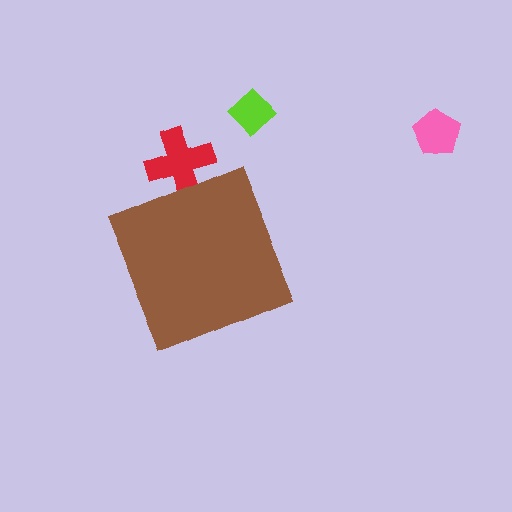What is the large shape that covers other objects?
A brown diamond.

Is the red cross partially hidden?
Yes, the red cross is partially hidden behind the brown diamond.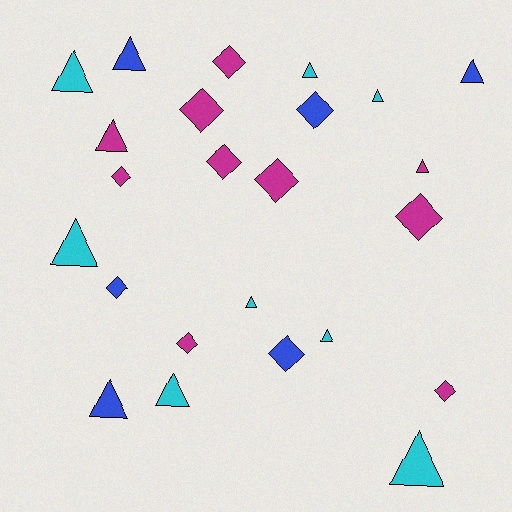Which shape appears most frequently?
Triangle, with 13 objects.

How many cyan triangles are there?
There are 8 cyan triangles.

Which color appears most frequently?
Magenta, with 10 objects.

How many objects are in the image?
There are 24 objects.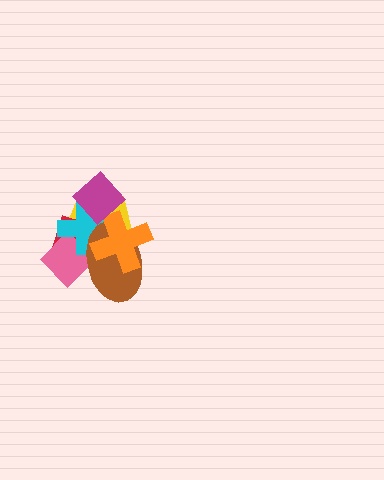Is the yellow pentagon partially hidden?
Yes, it is partially covered by another shape.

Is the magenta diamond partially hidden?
No, no other shape covers it.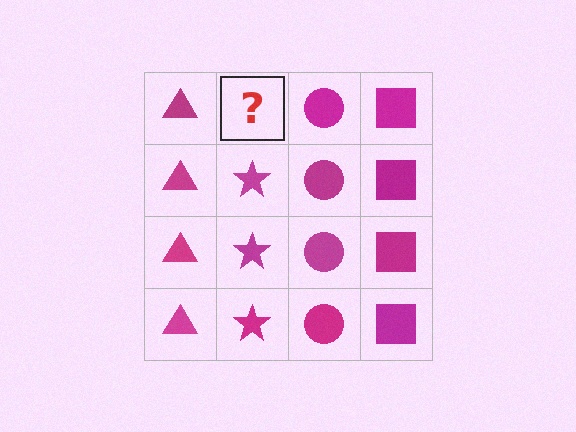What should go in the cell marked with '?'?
The missing cell should contain a magenta star.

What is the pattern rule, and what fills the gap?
The rule is that each column has a consistent shape. The gap should be filled with a magenta star.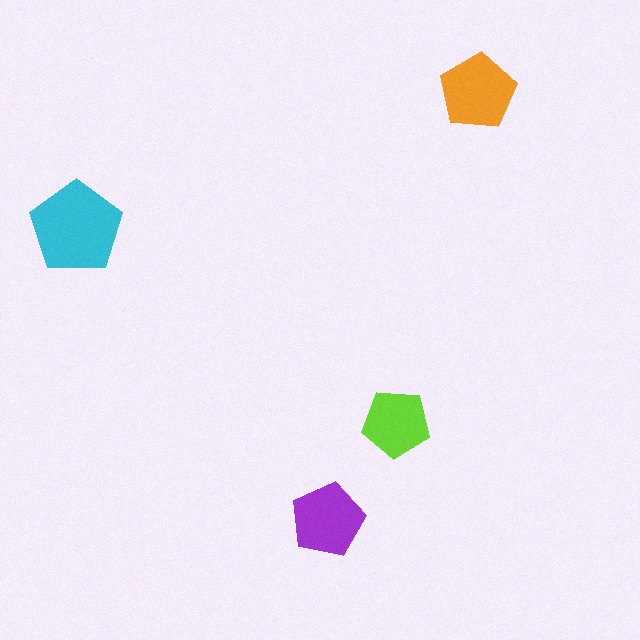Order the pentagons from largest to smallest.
the cyan one, the orange one, the purple one, the lime one.